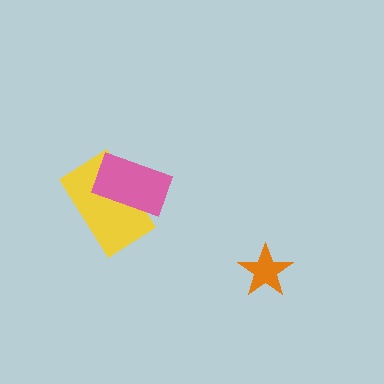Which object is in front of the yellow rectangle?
The pink rectangle is in front of the yellow rectangle.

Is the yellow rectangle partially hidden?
Yes, it is partially covered by another shape.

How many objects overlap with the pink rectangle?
1 object overlaps with the pink rectangle.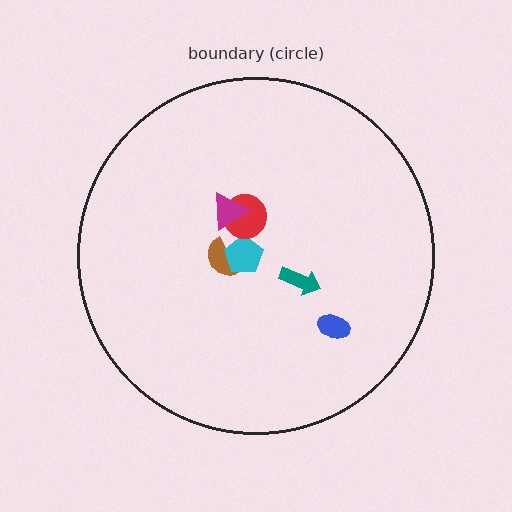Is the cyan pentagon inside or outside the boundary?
Inside.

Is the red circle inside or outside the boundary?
Inside.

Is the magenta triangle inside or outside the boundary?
Inside.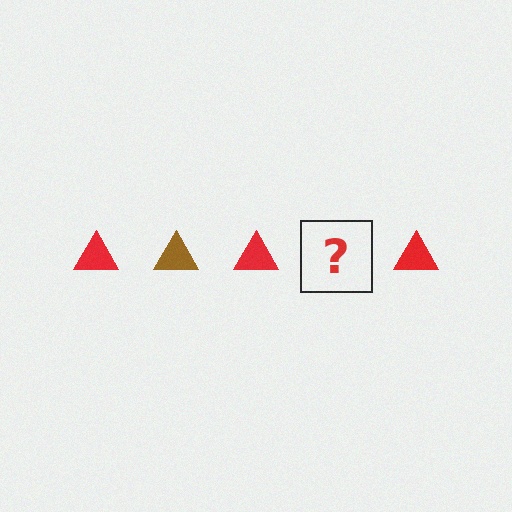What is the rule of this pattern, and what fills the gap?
The rule is that the pattern cycles through red, brown triangles. The gap should be filled with a brown triangle.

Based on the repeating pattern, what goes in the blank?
The blank should be a brown triangle.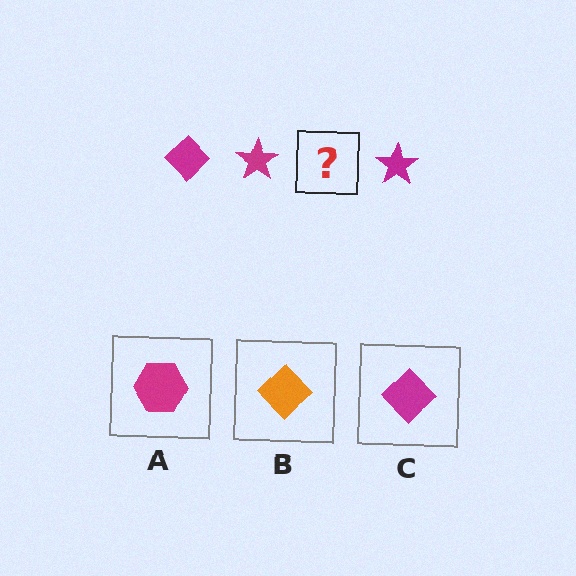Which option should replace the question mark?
Option C.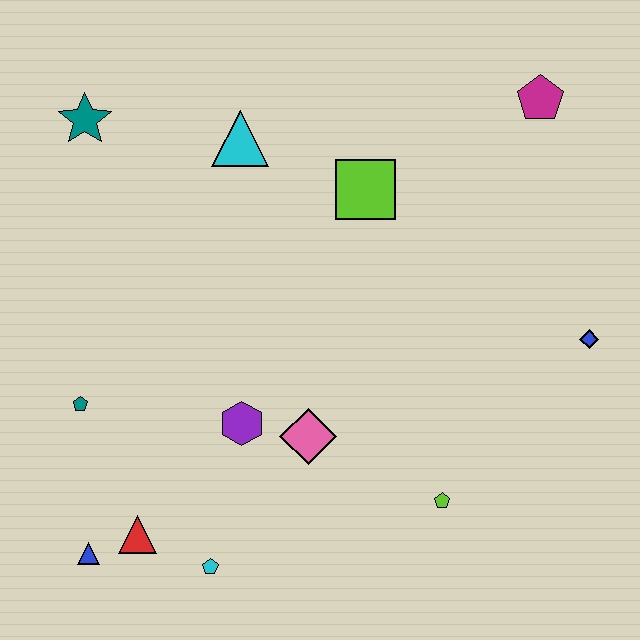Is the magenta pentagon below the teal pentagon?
No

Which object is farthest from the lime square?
The blue triangle is farthest from the lime square.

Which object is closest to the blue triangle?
The red triangle is closest to the blue triangle.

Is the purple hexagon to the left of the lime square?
Yes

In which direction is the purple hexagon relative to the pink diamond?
The purple hexagon is to the left of the pink diamond.